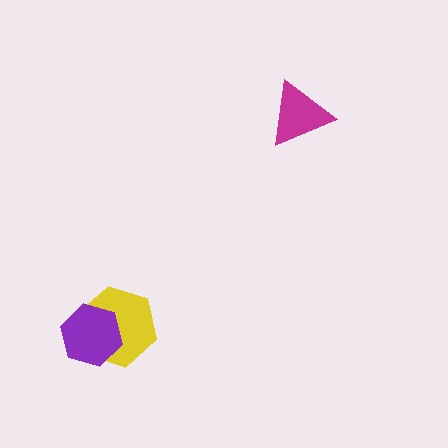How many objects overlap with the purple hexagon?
1 object overlaps with the purple hexagon.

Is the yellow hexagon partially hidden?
Yes, it is partially covered by another shape.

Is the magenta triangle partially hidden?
No, no other shape covers it.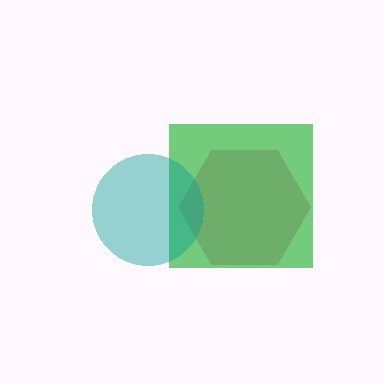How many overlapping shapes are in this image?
There are 3 overlapping shapes in the image.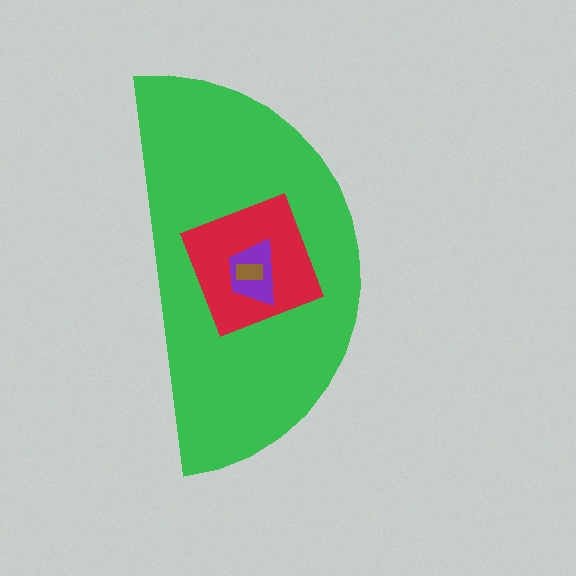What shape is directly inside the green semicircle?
The red square.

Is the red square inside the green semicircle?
Yes.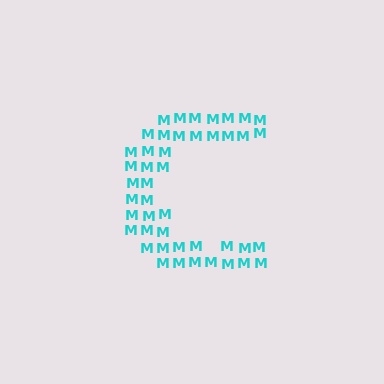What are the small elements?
The small elements are letter M's.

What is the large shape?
The large shape is the letter C.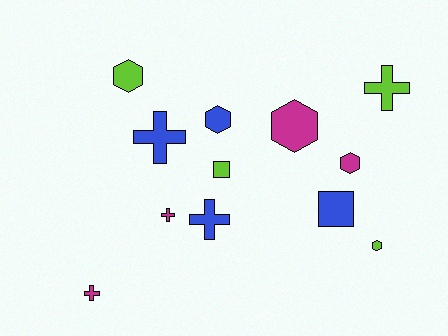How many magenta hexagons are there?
There are 2 magenta hexagons.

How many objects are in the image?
There are 12 objects.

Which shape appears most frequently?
Hexagon, with 5 objects.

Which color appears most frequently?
Lime, with 4 objects.